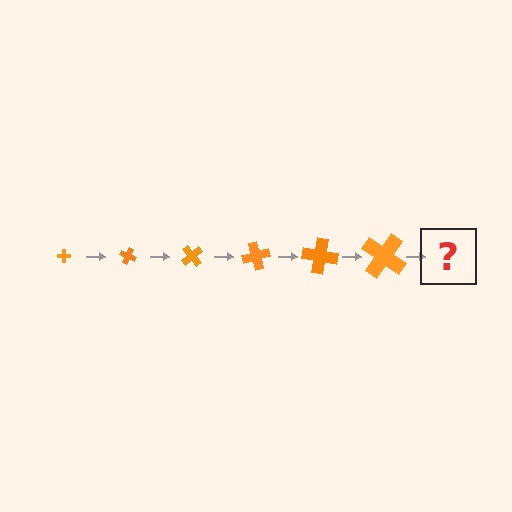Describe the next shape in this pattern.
It should be a cross, larger than the previous one and rotated 150 degrees from the start.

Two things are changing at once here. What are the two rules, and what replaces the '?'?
The two rules are that the cross grows larger each step and it rotates 25 degrees each step. The '?' should be a cross, larger than the previous one and rotated 150 degrees from the start.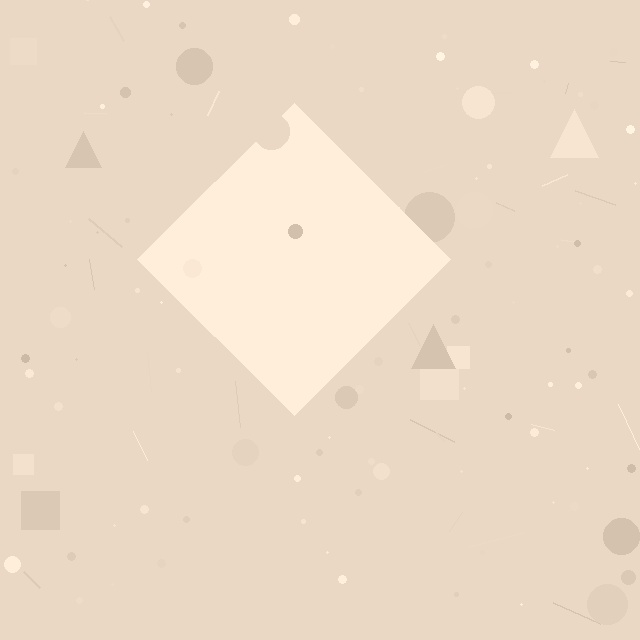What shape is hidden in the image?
A diamond is hidden in the image.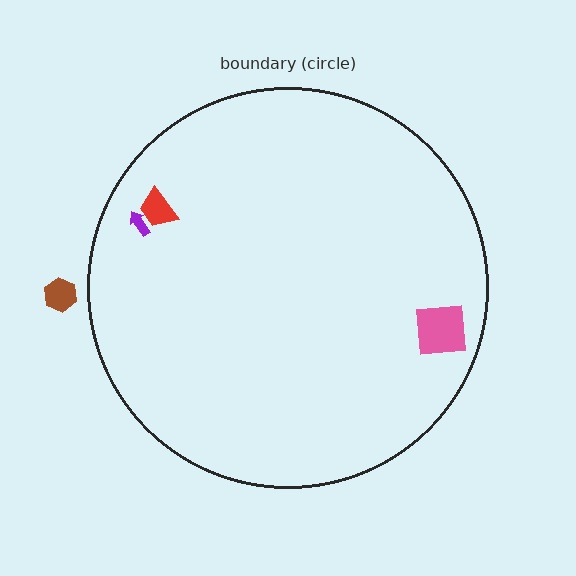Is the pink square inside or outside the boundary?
Inside.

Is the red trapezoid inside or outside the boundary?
Inside.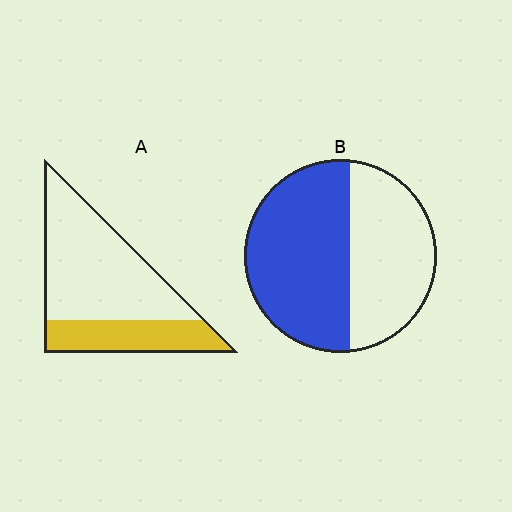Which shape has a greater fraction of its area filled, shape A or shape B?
Shape B.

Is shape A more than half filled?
No.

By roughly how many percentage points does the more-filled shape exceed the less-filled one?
By roughly 25 percentage points (B over A).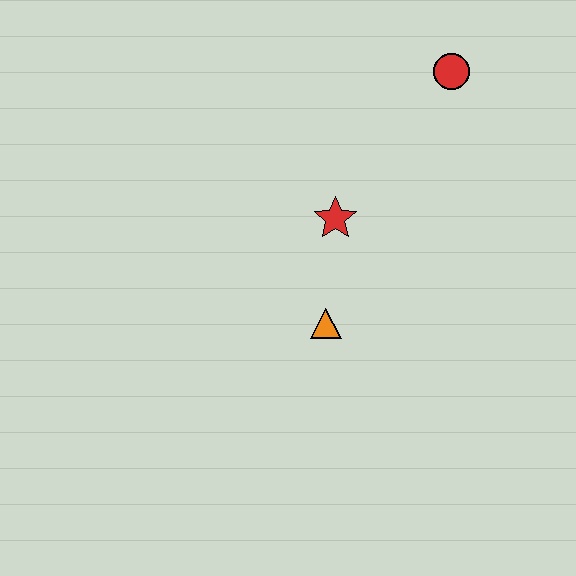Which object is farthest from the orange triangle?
The red circle is farthest from the orange triangle.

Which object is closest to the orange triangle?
The red star is closest to the orange triangle.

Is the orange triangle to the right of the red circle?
No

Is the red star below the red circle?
Yes